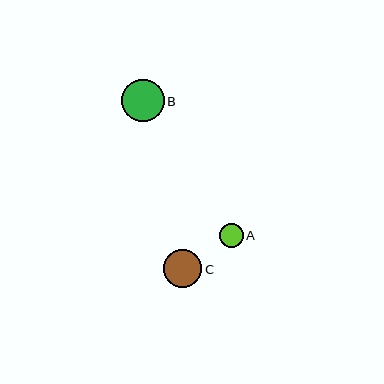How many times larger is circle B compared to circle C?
Circle B is approximately 1.1 times the size of circle C.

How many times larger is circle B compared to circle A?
Circle B is approximately 1.8 times the size of circle A.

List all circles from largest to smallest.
From largest to smallest: B, C, A.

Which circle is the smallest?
Circle A is the smallest with a size of approximately 24 pixels.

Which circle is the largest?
Circle B is the largest with a size of approximately 43 pixels.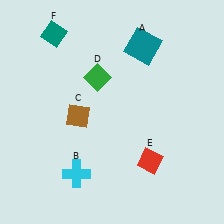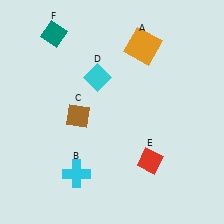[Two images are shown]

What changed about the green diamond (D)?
In Image 1, D is green. In Image 2, it changed to cyan.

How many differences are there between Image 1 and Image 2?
There are 2 differences between the two images.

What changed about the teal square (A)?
In Image 1, A is teal. In Image 2, it changed to orange.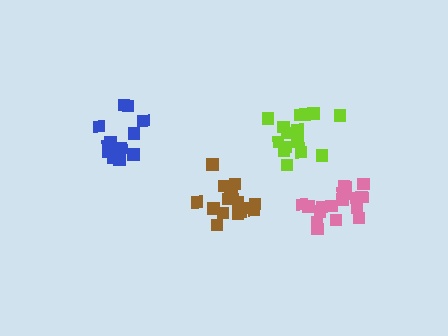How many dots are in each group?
Group 1: 16 dots, Group 2: 18 dots, Group 3: 15 dots, Group 4: 14 dots (63 total).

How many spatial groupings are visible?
There are 4 spatial groupings.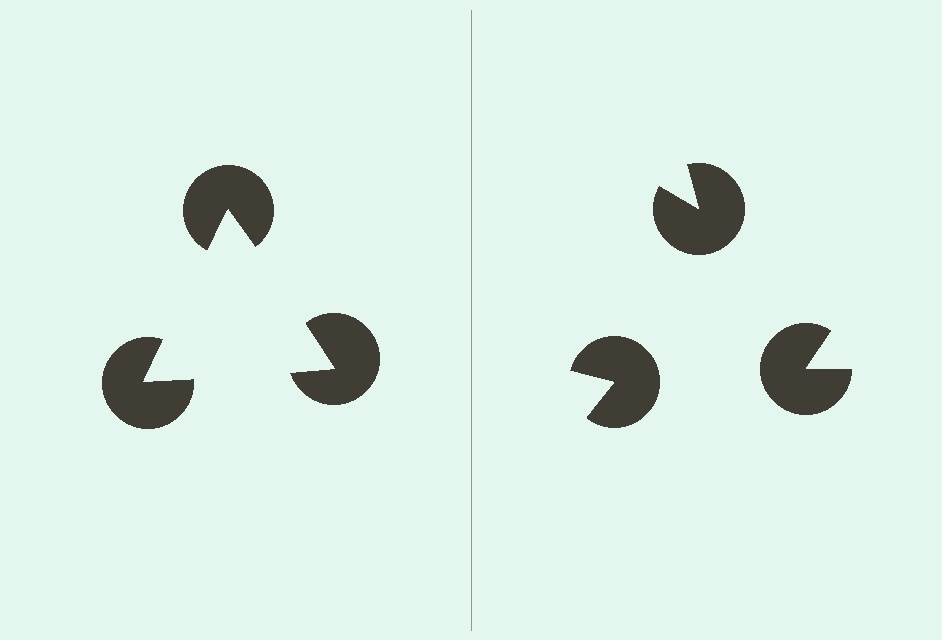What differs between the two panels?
The pac-man discs are positioned identically on both sides; only the wedge orientations differ. On the left they align to a triangle; on the right they are misaligned.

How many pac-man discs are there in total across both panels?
6 — 3 on each side.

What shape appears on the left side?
An illusory triangle.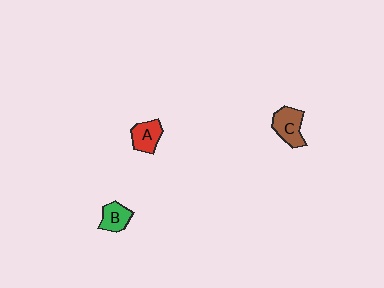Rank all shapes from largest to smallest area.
From largest to smallest: C (brown), A (red), B (green).